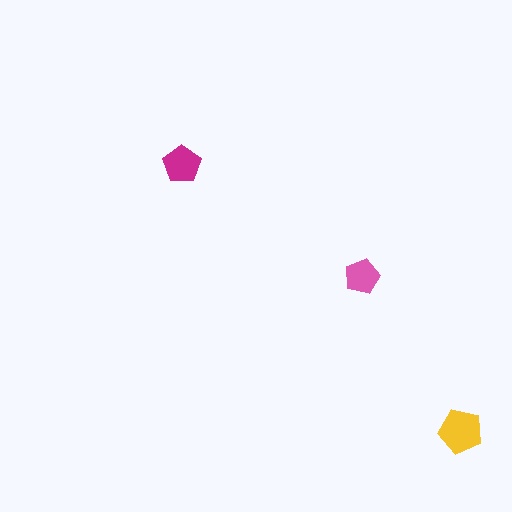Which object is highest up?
The magenta pentagon is topmost.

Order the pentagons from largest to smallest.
the yellow one, the magenta one, the pink one.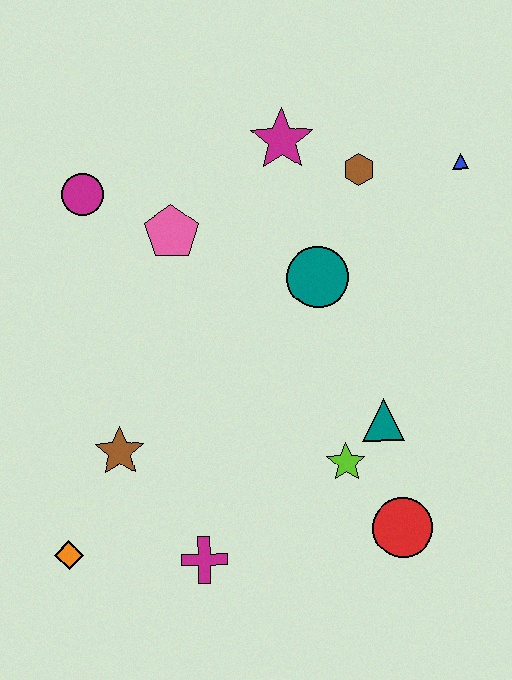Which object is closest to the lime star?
The teal triangle is closest to the lime star.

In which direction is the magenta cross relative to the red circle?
The magenta cross is to the left of the red circle.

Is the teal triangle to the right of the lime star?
Yes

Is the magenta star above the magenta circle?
Yes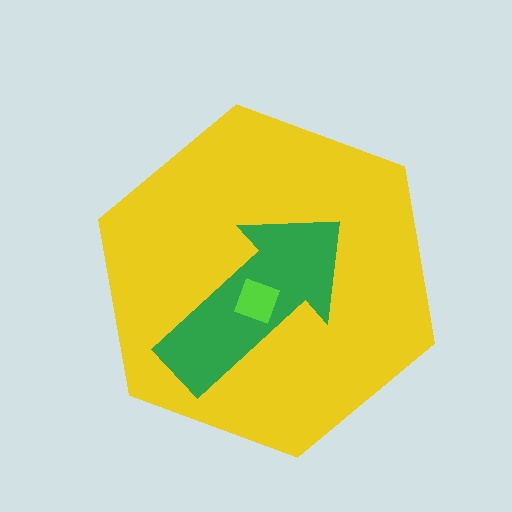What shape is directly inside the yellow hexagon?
The green arrow.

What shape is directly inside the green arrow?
The lime square.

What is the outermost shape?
The yellow hexagon.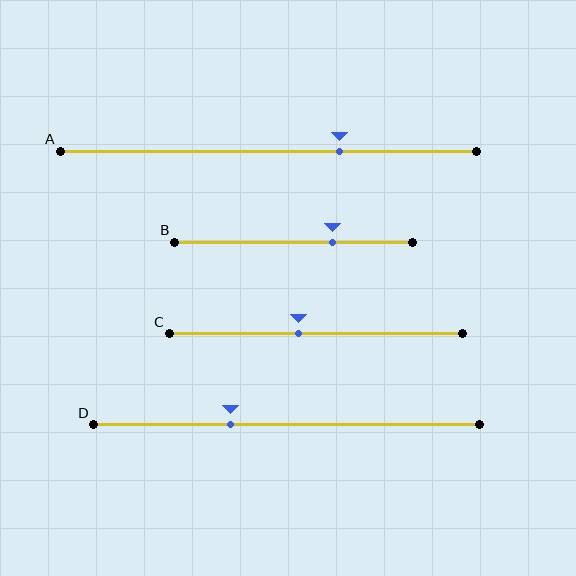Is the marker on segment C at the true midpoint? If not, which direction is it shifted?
No, the marker on segment C is shifted to the left by about 6% of the segment length.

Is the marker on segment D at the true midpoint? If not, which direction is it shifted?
No, the marker on segment D is shifted to the left by about 15% of the segment length.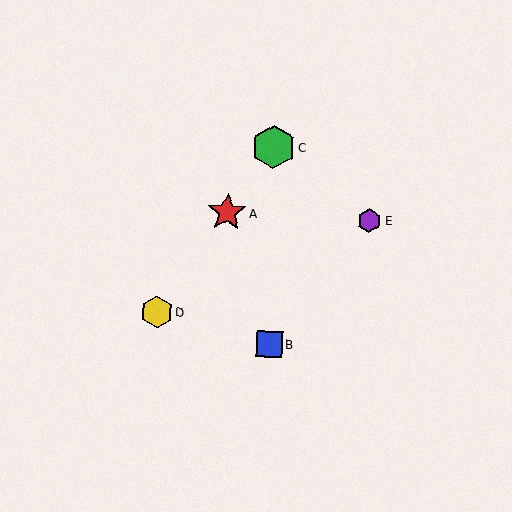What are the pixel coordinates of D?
Object D is at (156, 312).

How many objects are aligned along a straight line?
3 objects (A, C, D) are aligned along a straight line.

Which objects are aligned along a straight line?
Objects A, C, D are aligned along a straight line.